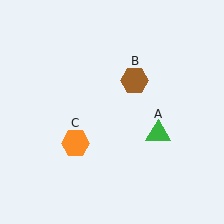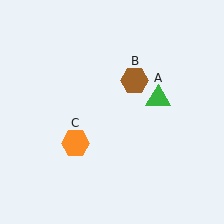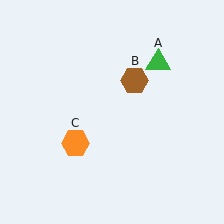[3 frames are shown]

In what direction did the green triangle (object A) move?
The green triangle (object A) moved up.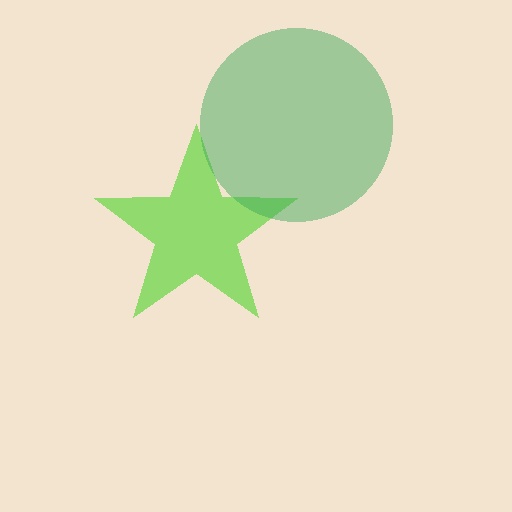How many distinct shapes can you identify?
There are 2 distinct shapes: a lime star, a green circle.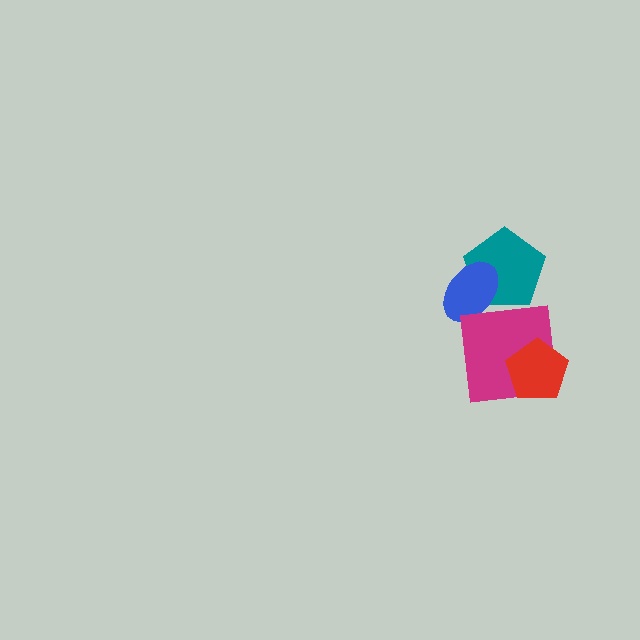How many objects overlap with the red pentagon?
1 object overlaps with the red pentagon.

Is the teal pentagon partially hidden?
Yes, it is partially covered by another shape.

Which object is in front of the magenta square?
The red pentagon is in front of the magenta square.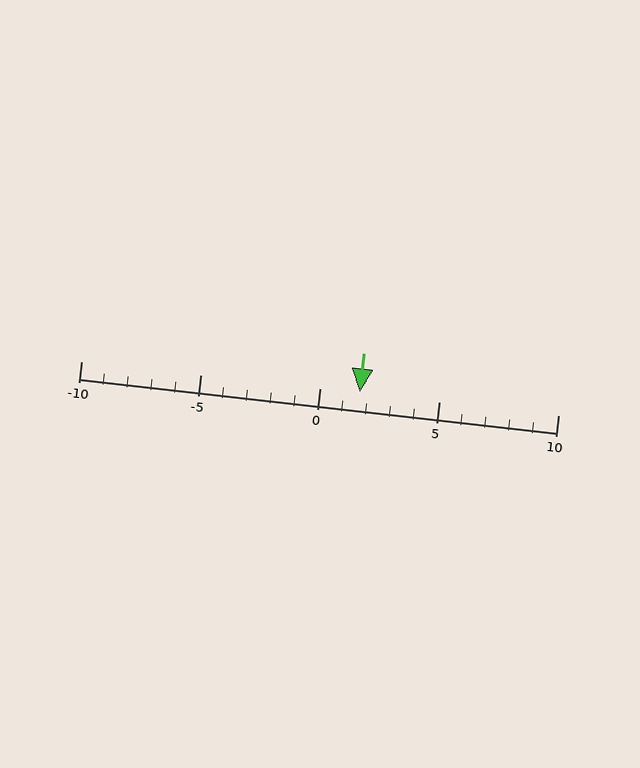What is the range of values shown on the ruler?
The ruler shows values from -10 to 10.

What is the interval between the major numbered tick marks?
The major tick marks are spaced 5 units apart.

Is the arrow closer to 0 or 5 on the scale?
The arrow is closer to 0.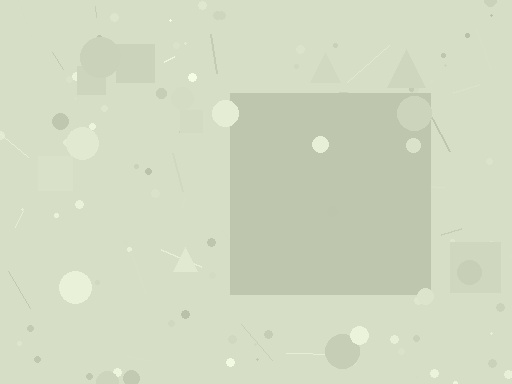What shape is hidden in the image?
A square is hidden in the image.